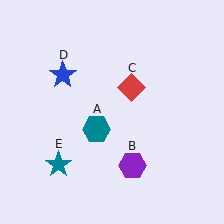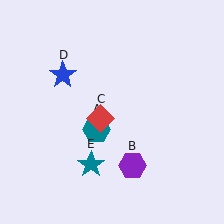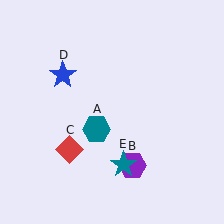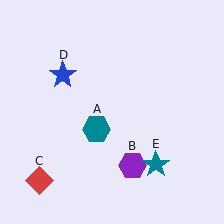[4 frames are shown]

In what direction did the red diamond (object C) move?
The red diamond (object C) moved down and to the left.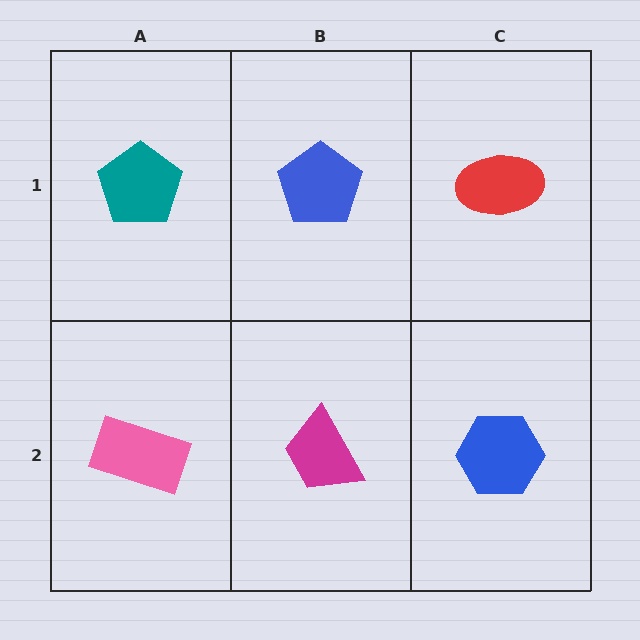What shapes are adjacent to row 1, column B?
A magenta trapezoid (row 2, column B), a teal pentagon (row 1, column A), a red ellipse (row 1, column C).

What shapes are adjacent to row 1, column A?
A pink rectangle (row 2, column A), a blue pentagon (row 1, column B).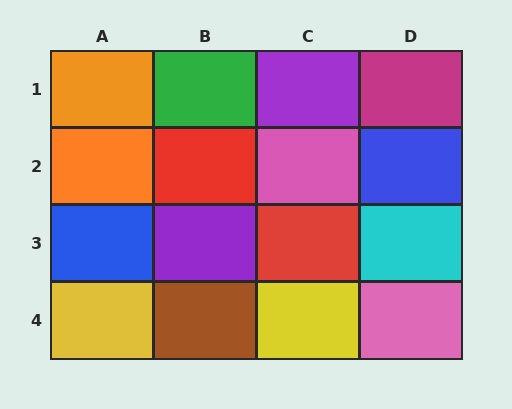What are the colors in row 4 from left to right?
Yellow, brown, yellow, pink.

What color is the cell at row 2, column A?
Orange.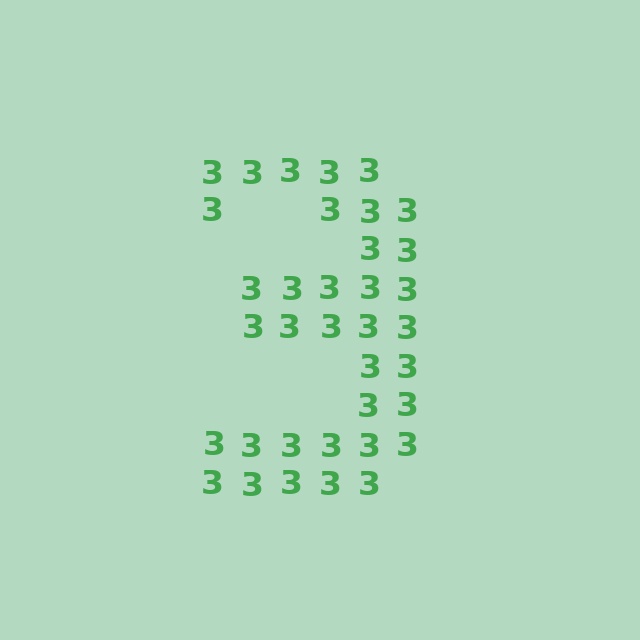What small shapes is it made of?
It is made of small digit 3's.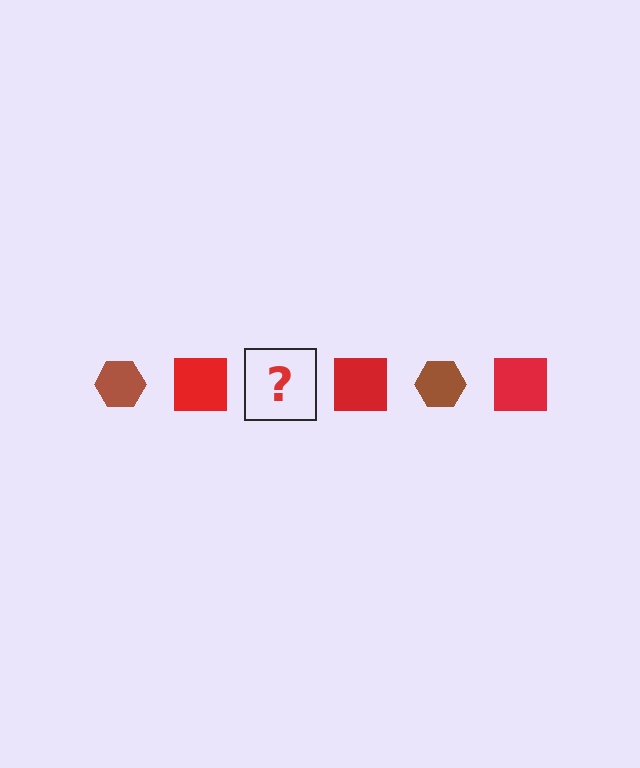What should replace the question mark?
The question mark should be replaced with a brown hexagon.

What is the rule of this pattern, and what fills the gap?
The rule is that the pattern alternates between brown hexagon and red square. The gap should be filled with a brown hexagon.